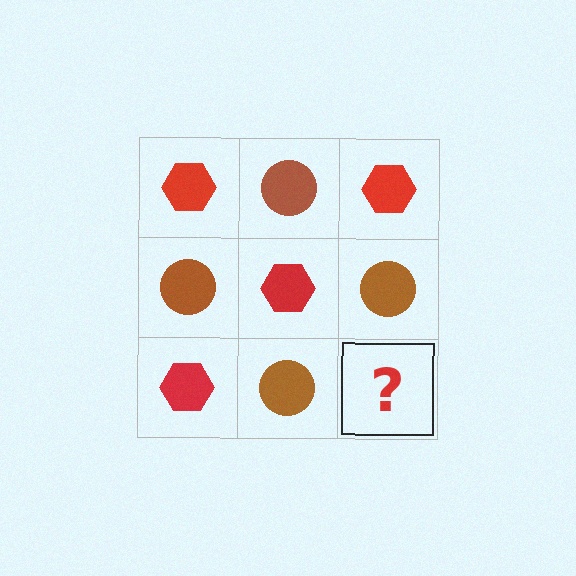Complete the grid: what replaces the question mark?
The question mark should be replaced with a red hexagon.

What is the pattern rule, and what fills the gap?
The rule is that it alternates red hexagon and brown circle in a checkerboard pattern. The gap should be filled with a red hexagon.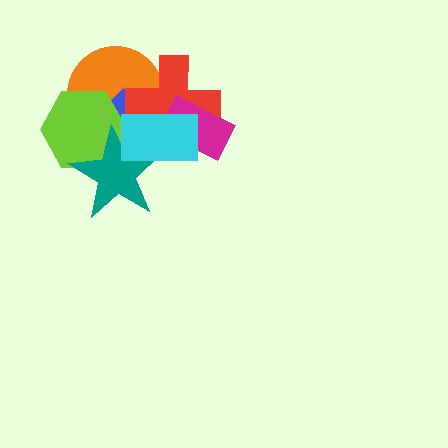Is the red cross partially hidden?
Yes, it is partially covered by another shape.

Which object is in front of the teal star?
The cyan rectangle is in front of the teal star.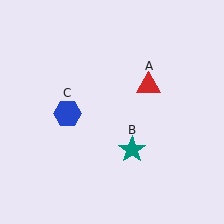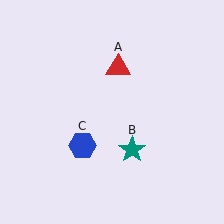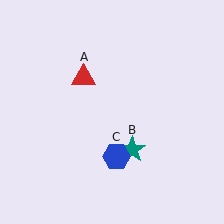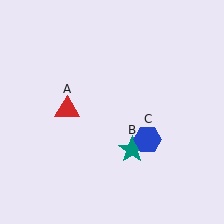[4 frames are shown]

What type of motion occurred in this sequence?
The red triangle (object A), blue hexagon (object C) rotated counterclockwise around the center of the scene.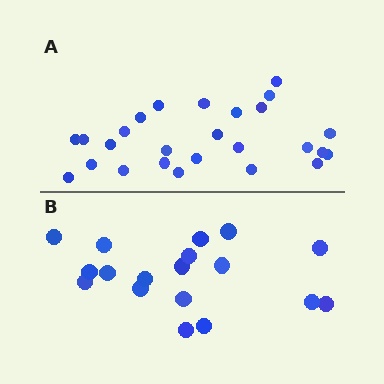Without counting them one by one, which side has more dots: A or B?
Region A (the top region) has more dots.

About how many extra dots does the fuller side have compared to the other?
Region A has roughly 8 or so more dots than region B.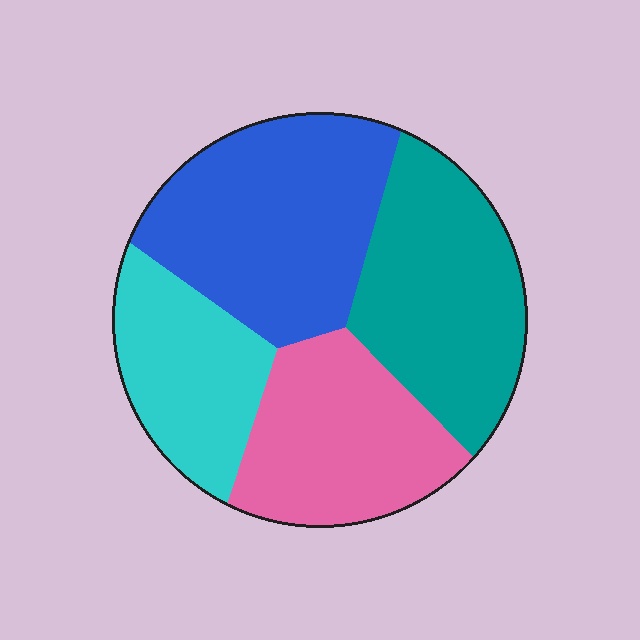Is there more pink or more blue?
Blue.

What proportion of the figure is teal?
Teal covers 27% of the figure.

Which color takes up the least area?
Cyan, at roughly 20%.